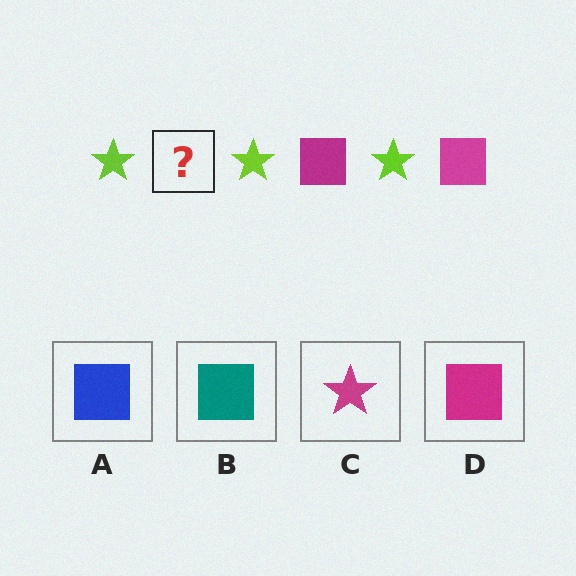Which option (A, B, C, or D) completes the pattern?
D.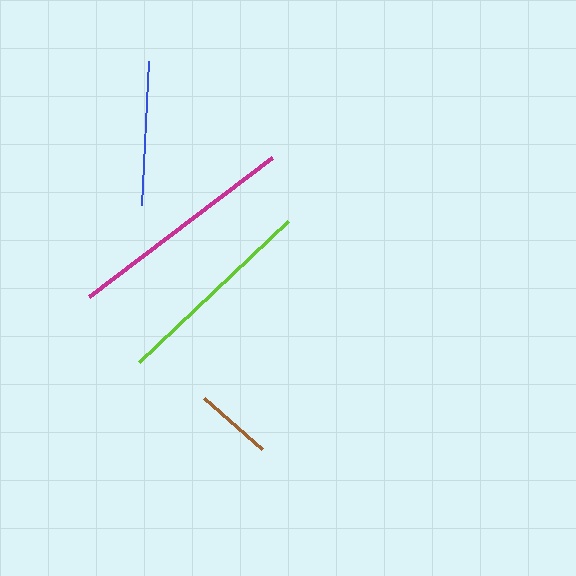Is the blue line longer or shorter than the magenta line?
The magenta line is longer than the blue line.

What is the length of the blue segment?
The blue segment is approximately 144 pixels long.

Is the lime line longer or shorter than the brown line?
The lime line is longer than the brown line.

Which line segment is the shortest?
The brown line is the shortest at approximately 77 pixels.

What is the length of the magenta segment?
The magenta segment is approximately 230 pixels long.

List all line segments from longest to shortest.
From longest to shortest: magenta, lime, blue, brown.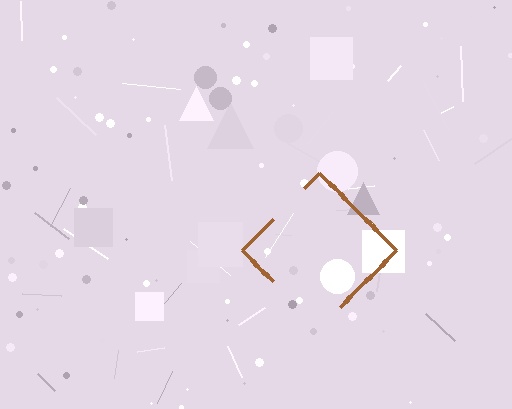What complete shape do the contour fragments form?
The contour fragments form a diamond.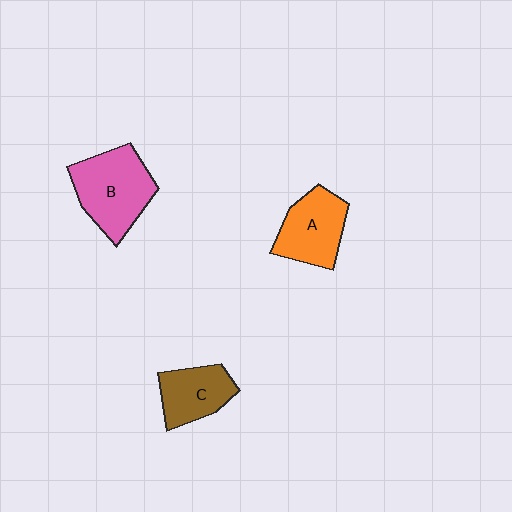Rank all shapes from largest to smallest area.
From largest to smallest: B (pink), A (orange), C (brown).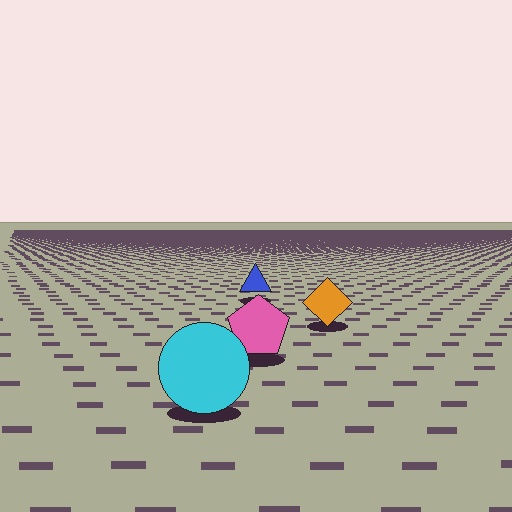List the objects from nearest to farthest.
From nearest to farthest: the cyan circle, the pink pentagon, the orange diamond, the blue triangle.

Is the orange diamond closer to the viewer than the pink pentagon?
No. The pink pentagon is closer — you can tell from the texture gradient: the ground texture is coarser near it.